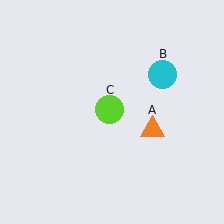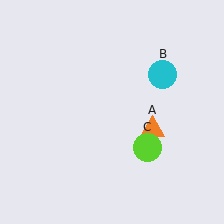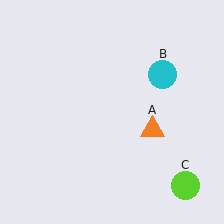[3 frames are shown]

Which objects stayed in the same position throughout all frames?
Orange triangle (object A) and cyan circle (object B) remained stationary.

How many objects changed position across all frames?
1 object changed position: lime circle (object C).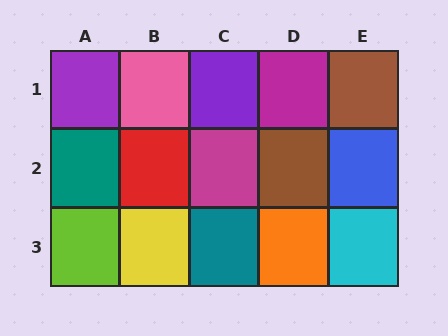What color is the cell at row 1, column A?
Purple.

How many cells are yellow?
1 cell is yellow.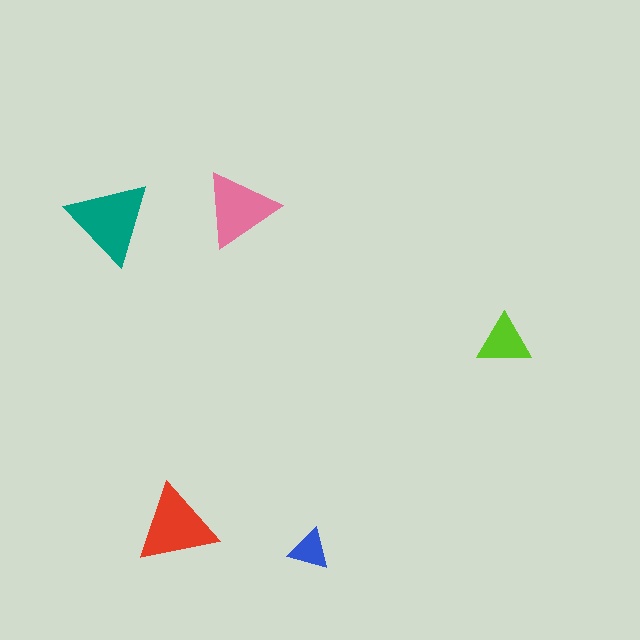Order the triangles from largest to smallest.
the teal one, the red one, the pink one, the lime one, the blue one.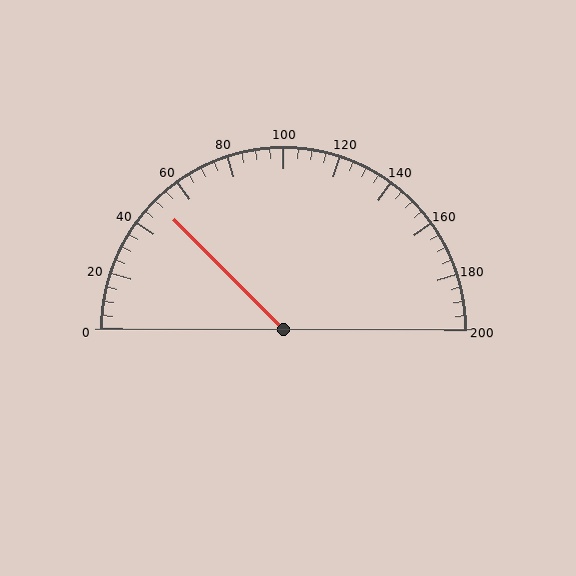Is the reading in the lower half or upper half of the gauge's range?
The reading is in the lower half of the range (0 to 200).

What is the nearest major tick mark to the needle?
The nearest major tick mark is 40.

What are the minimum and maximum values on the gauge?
The gauge ranges from 0 to 200.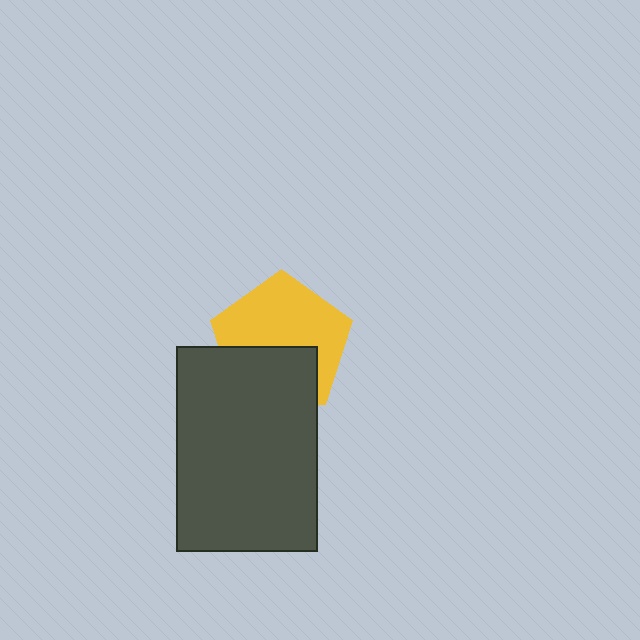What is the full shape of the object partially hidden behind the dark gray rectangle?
The partially hidden object is a yellow pentagon.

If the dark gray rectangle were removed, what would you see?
You would see the complete yellow pentagon.